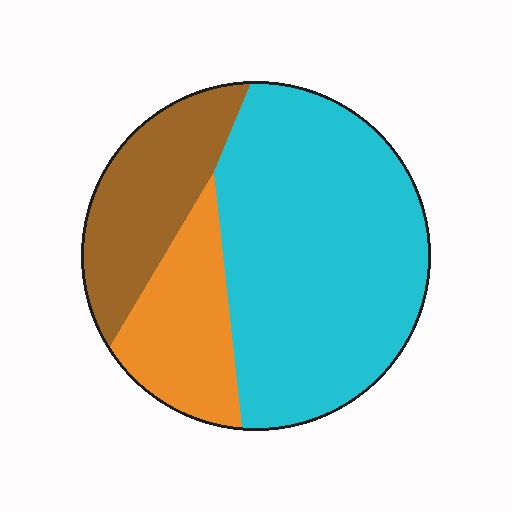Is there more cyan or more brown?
Cyan.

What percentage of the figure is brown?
Brown takes up between a sixth and a third of the figure.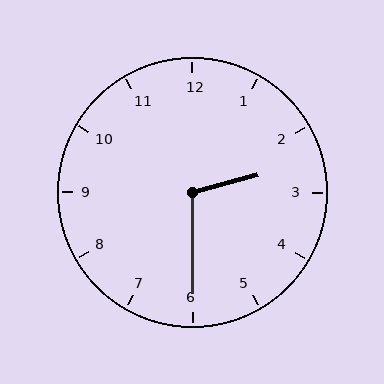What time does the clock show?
2:30.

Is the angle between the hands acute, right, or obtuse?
It is obtuse.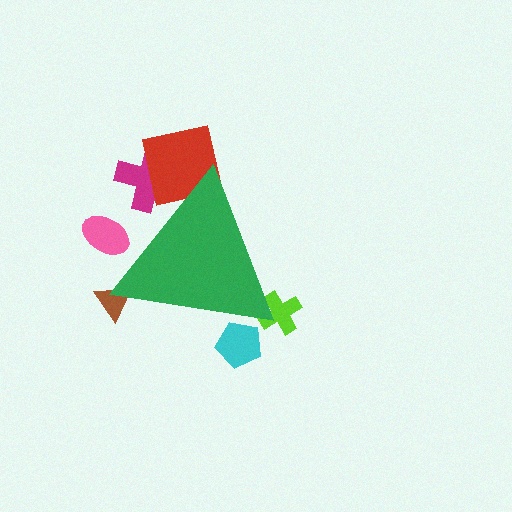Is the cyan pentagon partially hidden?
Yes, the cyan pentagon is partially hidden behind the green triangle.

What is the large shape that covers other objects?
A green triangle.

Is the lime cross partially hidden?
Yes, the lime cross is partially hidden behind the green triangle.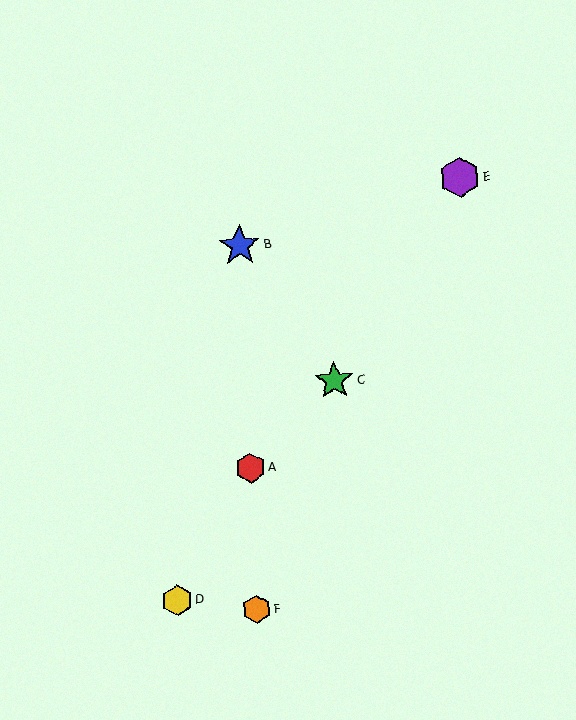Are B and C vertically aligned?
No, B is at x≈240 and C is at x≈334.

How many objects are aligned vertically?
3 objects (A, B, F) are aligned vertically.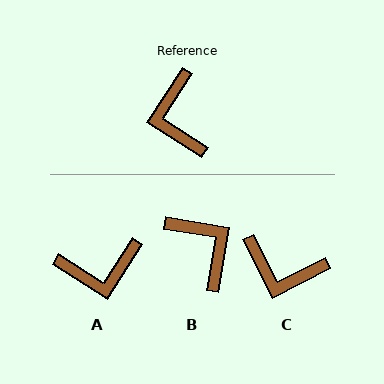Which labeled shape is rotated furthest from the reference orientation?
B, about 157 degrees away.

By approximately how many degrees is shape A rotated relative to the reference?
Approximately 90 degrees counter-clockwise.